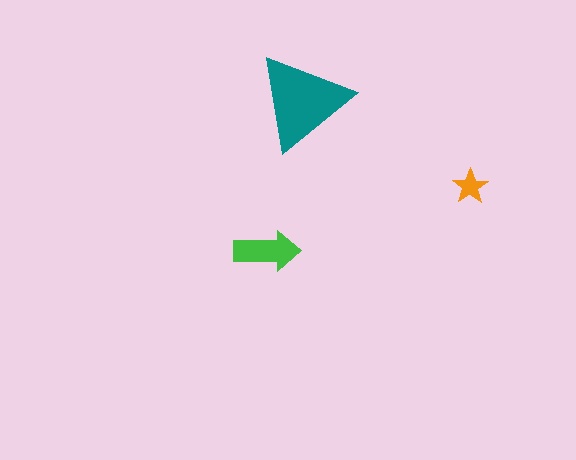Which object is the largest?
The teal triangle.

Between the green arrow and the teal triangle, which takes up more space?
The teal triangle.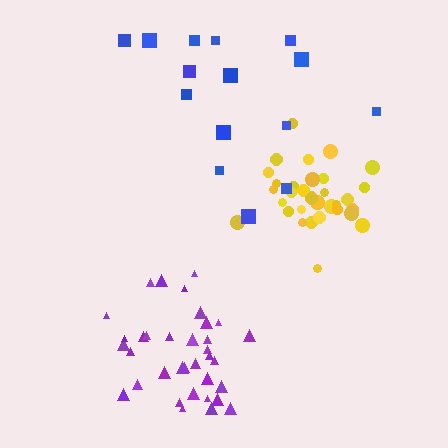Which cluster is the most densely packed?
Purple.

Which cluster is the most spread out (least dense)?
Blue.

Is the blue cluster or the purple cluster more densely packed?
Purple.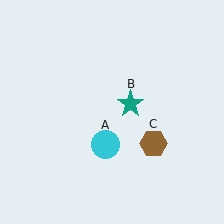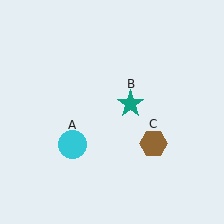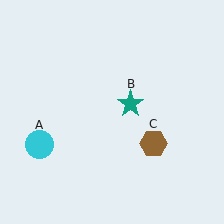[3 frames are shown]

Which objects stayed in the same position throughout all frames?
Teal star (object B) and brown hexagon (object C) remained stationary.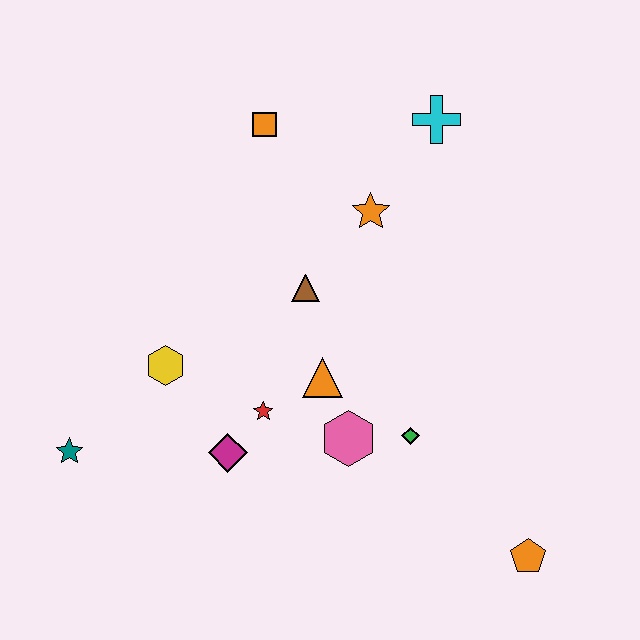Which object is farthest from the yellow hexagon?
The orange pentagon is farthest from the yellow hexagon.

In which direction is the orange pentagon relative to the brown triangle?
The orange pentagon is below the brown triangle.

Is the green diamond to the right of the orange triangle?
Yes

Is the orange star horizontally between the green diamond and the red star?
Yes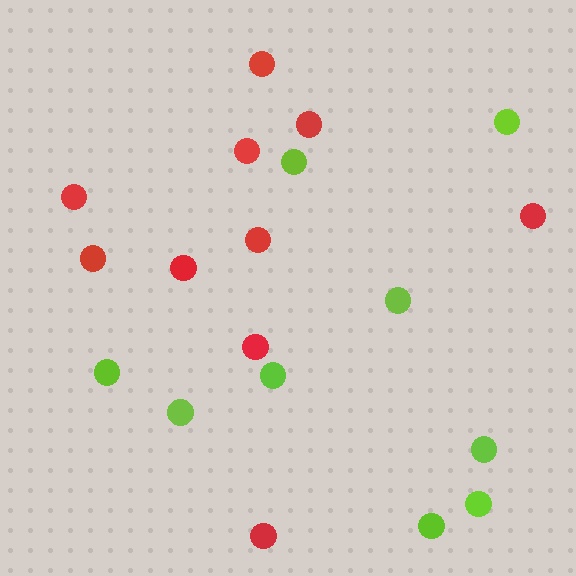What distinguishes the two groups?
There are 2 groups: one group of red circles (10) and one group of lime circles (9).